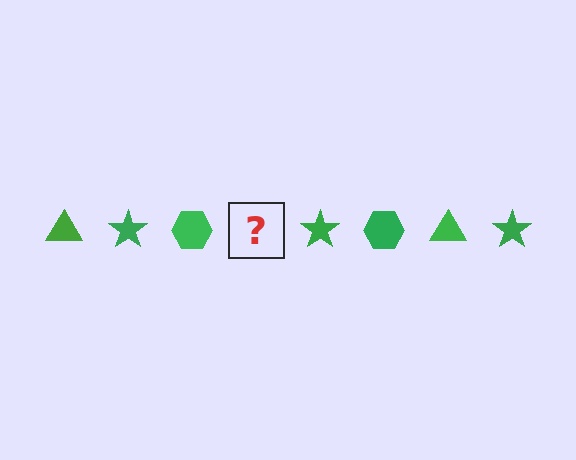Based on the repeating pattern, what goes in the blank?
The blank should be a green triangle.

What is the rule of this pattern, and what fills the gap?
The rule is that the pattern cycles through triangle, star, hexagon shapes in green. The gap should be filled with a green triangle.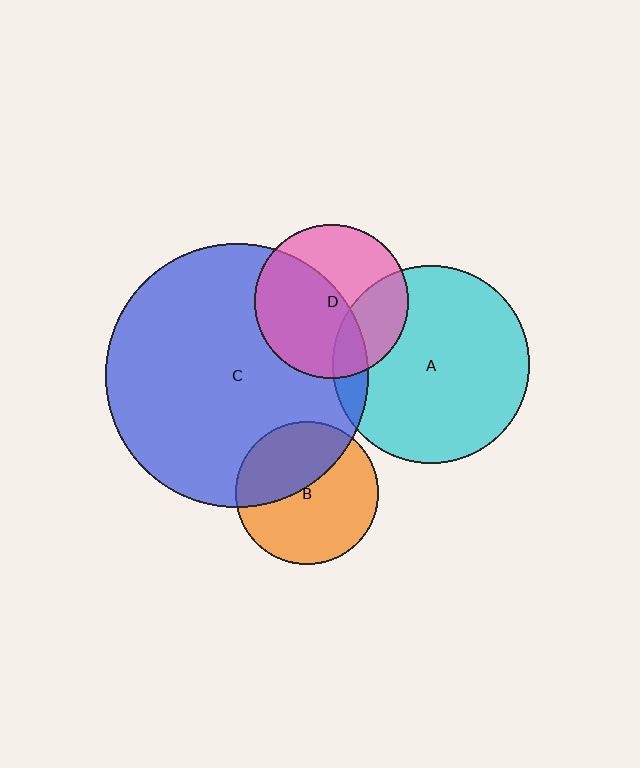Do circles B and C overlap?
Yes.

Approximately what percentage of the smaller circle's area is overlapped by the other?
Approximately 40%.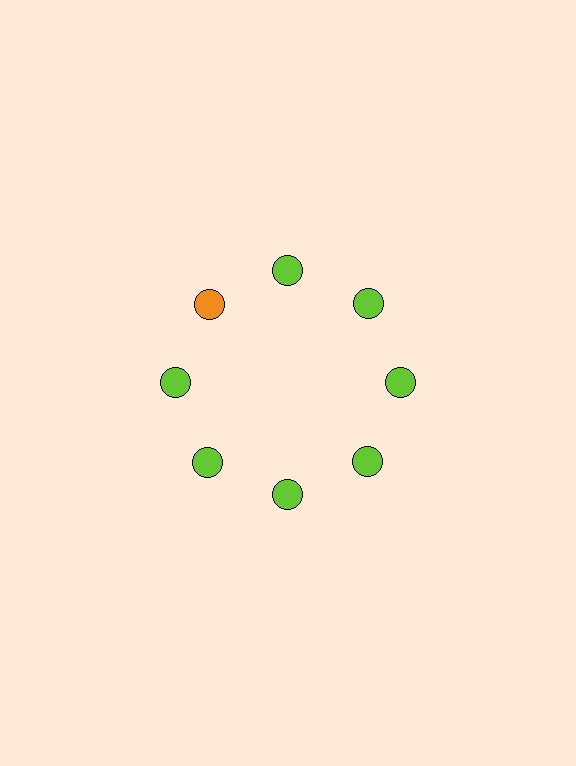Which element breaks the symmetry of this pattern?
The orange circle at roughly the 10 o'clock position breaks the symmetry. All other shapes are lime circles.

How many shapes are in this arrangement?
There are 8 shapes arranged in a ring pattern.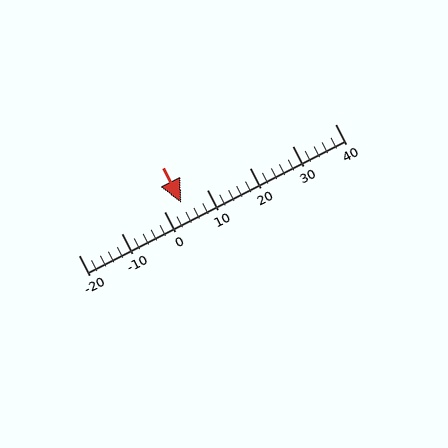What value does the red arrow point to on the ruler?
The red arrow points to approximately 4.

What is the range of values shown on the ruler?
The ruler shows values from -20 to 40.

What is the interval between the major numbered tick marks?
The major tick marks are spaced 10 units apart.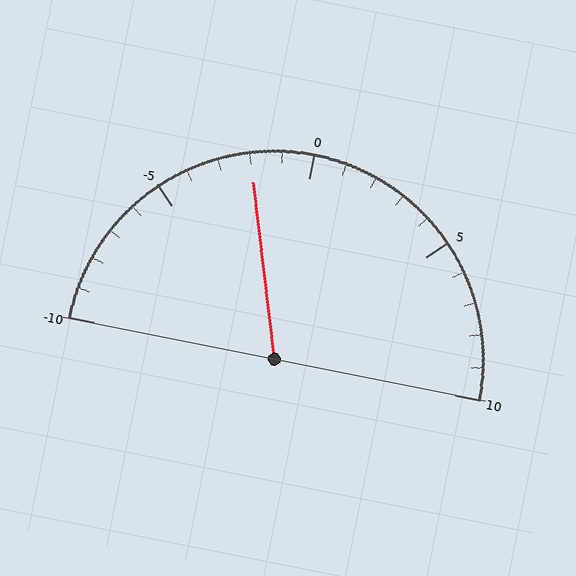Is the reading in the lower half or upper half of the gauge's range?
The reading is in the lower half of the range (-10 to 10).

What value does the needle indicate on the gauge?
The needle indicates approximately -2.